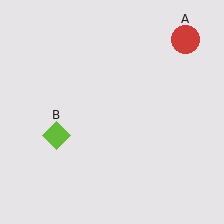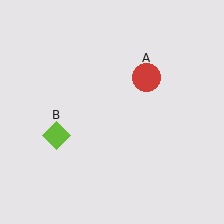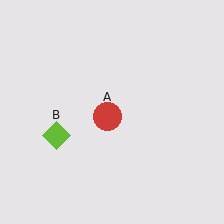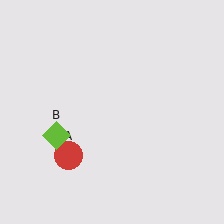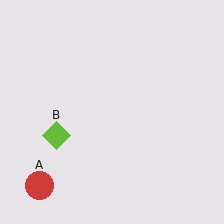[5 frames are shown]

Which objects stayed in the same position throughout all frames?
Lime diamond (object B) remained stationary.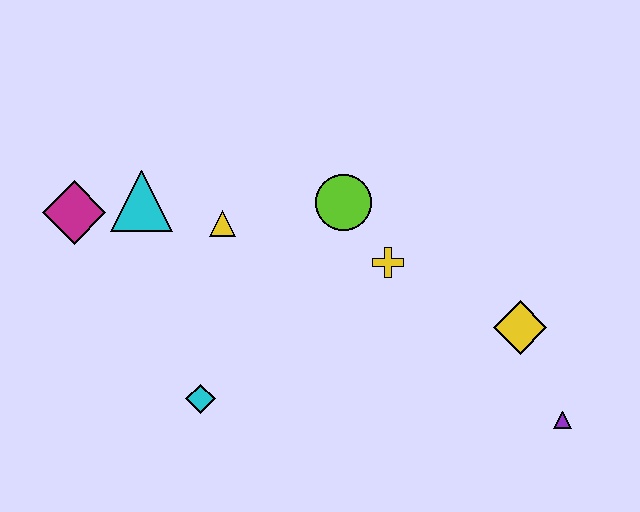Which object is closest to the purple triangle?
The yellow diamond is closest to the purple triangle.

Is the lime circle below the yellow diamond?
No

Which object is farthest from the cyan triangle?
The purple triangle is farthest from the cyan triangle.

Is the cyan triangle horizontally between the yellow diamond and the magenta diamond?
Yes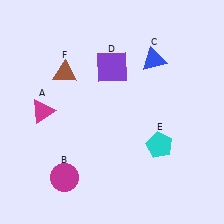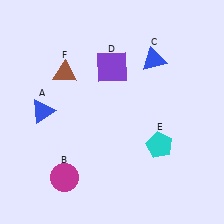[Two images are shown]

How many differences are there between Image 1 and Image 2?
There is 1 difference between the two images.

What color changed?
The triangle (A) changed from magenta in Image 1 to blue in Image 2.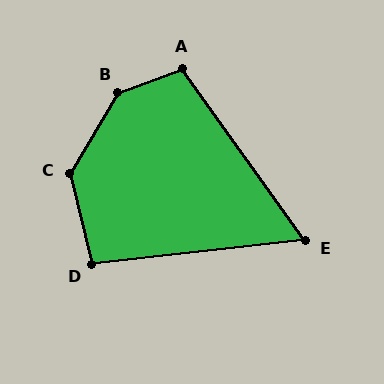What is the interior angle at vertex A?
Approximately 105 degrees (obtuse).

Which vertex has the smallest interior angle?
E, at approximately 61 degrees.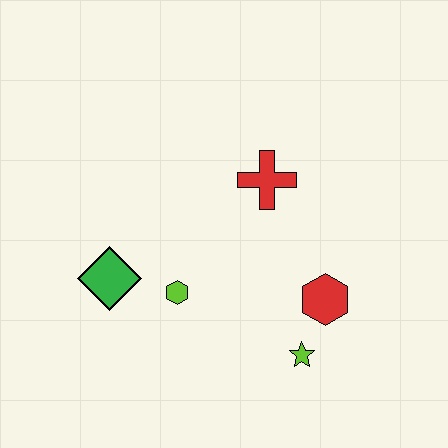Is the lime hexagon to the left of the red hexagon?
Yes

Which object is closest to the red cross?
The red hexagon is closest to the red cross.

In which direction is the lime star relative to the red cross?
The lime star is below the red cross.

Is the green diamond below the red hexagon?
No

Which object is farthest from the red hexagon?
The green diamond is farthest from the red hexagon.